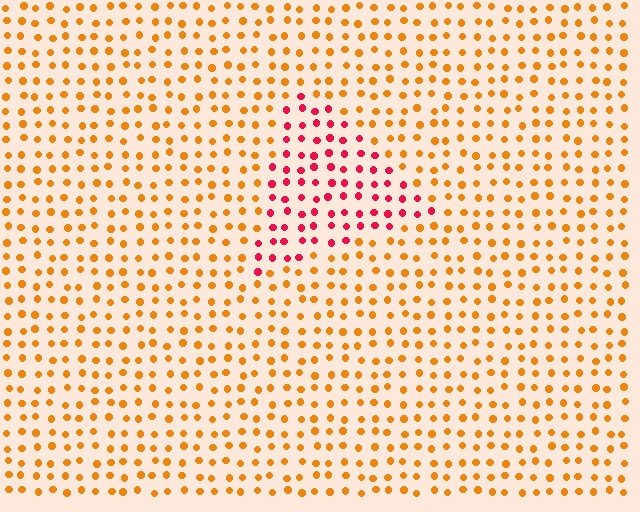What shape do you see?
I see a triangle.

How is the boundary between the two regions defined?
The boundary is defined purely by a slight shift in hue (about 48 degrees). Spacing, size, and orientation are identical on both sides.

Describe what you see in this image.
The image is filled with small orange elements in a uniform arrangement. A triangle-shaped region is visible where the elements are tinted to a slightly different hue, forming a subtle color boundary.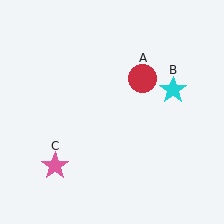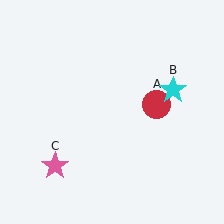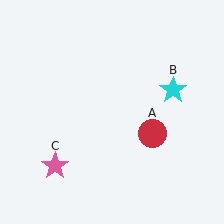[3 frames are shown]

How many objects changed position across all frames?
1 object changed position: red circle (object A).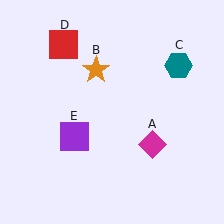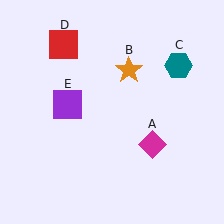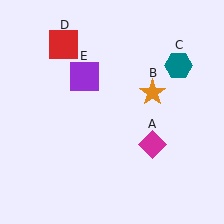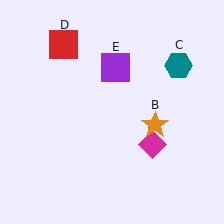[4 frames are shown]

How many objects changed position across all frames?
2 objects changed position: orange star (object B), purple square (object E).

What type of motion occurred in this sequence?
The orange star (object B), purple square (object E) rotated clockwise around the center of the scene.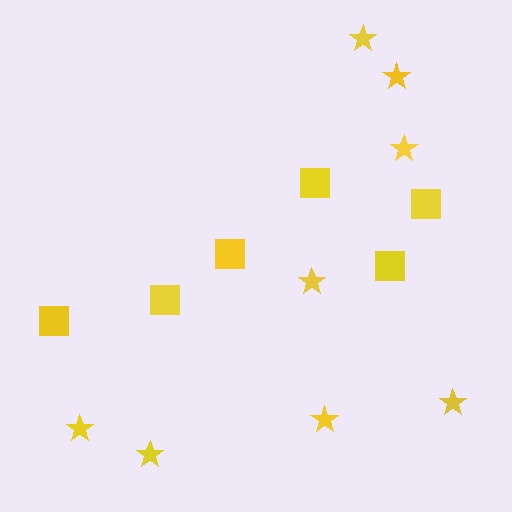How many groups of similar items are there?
There are 2 groups: one group of stars (8) and one group of squares (6).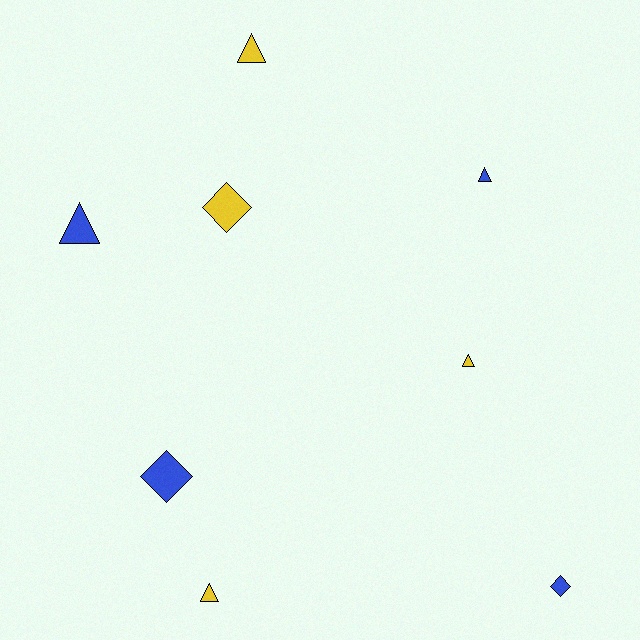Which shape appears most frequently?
Triangle, with 5 objects.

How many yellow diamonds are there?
There is 1 yellow diamond.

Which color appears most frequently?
Yellow, with 4 objects.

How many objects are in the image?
There are 8 objects.